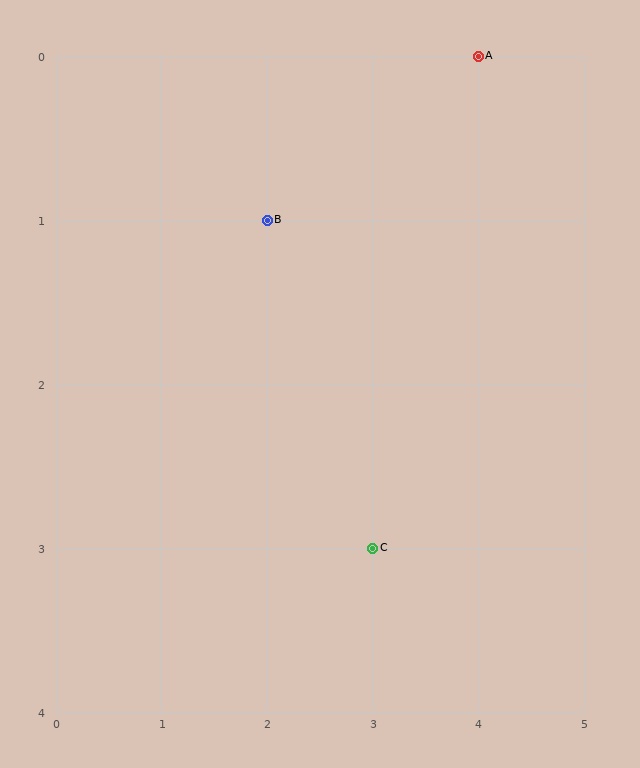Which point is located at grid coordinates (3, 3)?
Point C is at (3, 3).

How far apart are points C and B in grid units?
Points C and B are 1 column and 2 rows apart (about 2.2 grid units diagonally).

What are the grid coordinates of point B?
Point B is at grid coordinates (2, 1).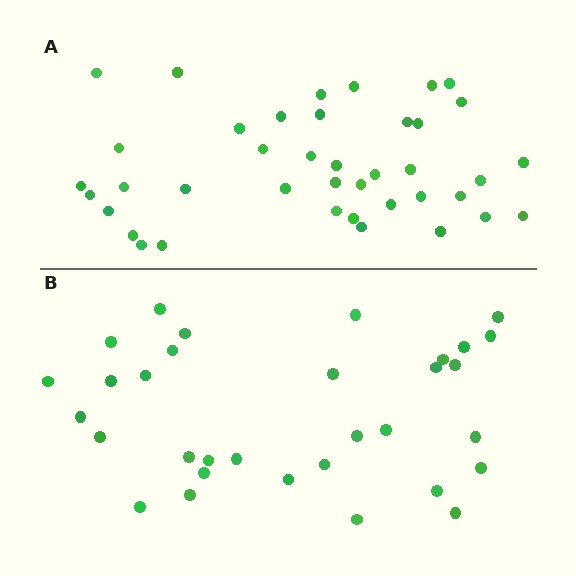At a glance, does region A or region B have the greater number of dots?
Region A (the top region) has more dots.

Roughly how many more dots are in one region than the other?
Region A has roughly 8 or so more dots than region B.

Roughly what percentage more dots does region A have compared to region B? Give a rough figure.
About 25% more.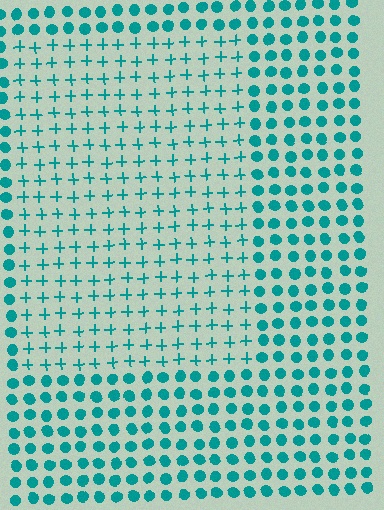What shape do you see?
I see a rectangle.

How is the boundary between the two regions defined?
The boundary is defined by a change in element shape: plus signs inside vs. circles outside. All elements share the same color and spacing.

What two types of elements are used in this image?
The image uses plus signs inside the rectangle region and circles outside it.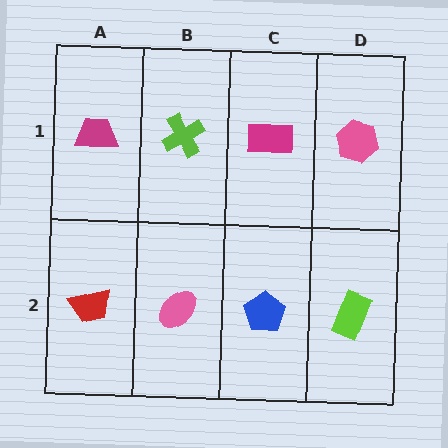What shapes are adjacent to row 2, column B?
A lime cross (row 1, column B), a red trapezoid (row 2, column A), a blue pentagon (row 2, column C).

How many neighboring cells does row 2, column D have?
2.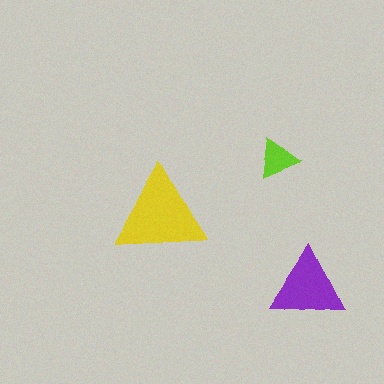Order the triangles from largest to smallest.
the yellow one, the purple one, the lime one.